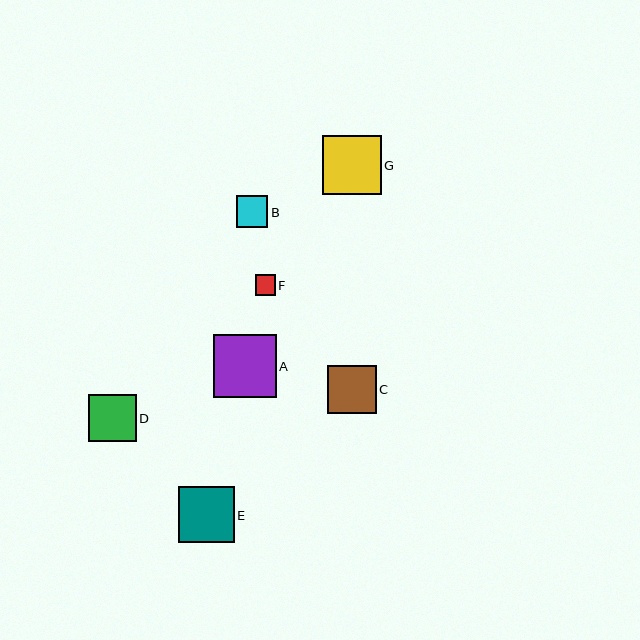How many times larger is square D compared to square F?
Square D is approximately 2.3 times the size of square F.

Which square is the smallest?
Square F is the smallest with a size of approximately 20 pixels.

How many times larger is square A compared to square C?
Square A is approximately 1.3 times the size of square C.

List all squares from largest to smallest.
From largest to smallest: A, G, E, C, D, B, F.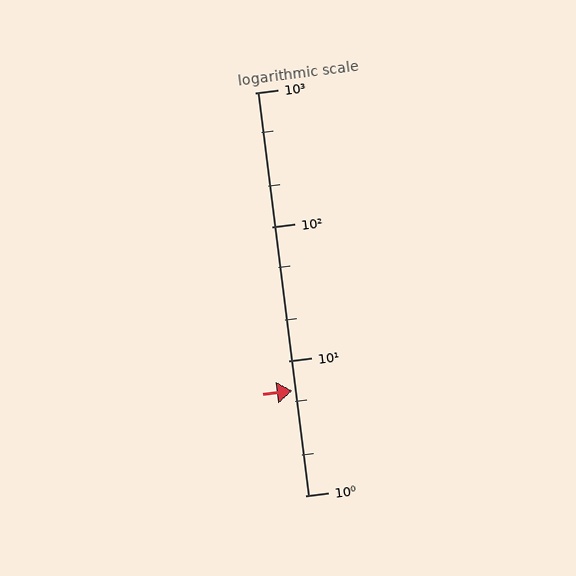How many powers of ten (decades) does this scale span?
The scale spans 3 decades, from 1 to 1000.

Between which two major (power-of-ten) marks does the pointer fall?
The pointer is between 1 and 10.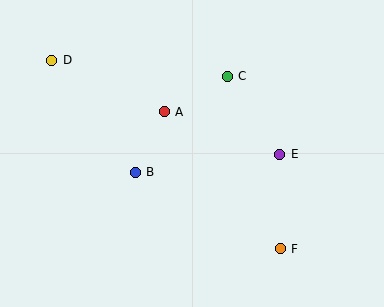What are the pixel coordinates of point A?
Point A is at (164, 112).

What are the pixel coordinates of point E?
Point E is at (280, 154).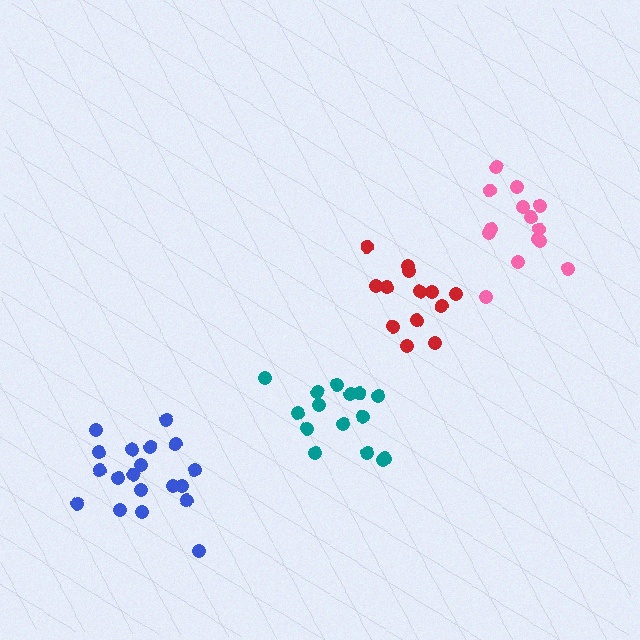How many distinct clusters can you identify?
There are 4 distinct clusters.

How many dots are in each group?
Group 1: 15 dots, Group 2: 14 dots, Group 3: 19 dots, Group 4: 13 dots (61 total).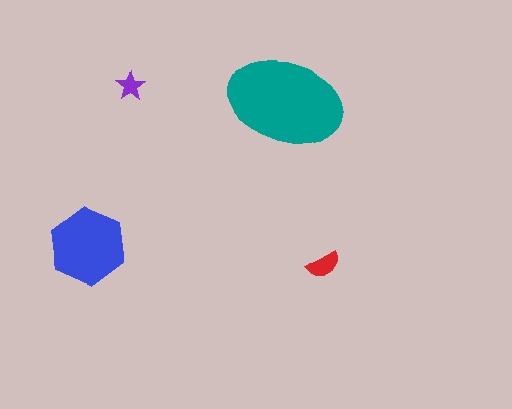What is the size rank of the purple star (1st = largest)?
4th.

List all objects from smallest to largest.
The purple star, the red semicircle, the blue hexagon, the teal ellipse.